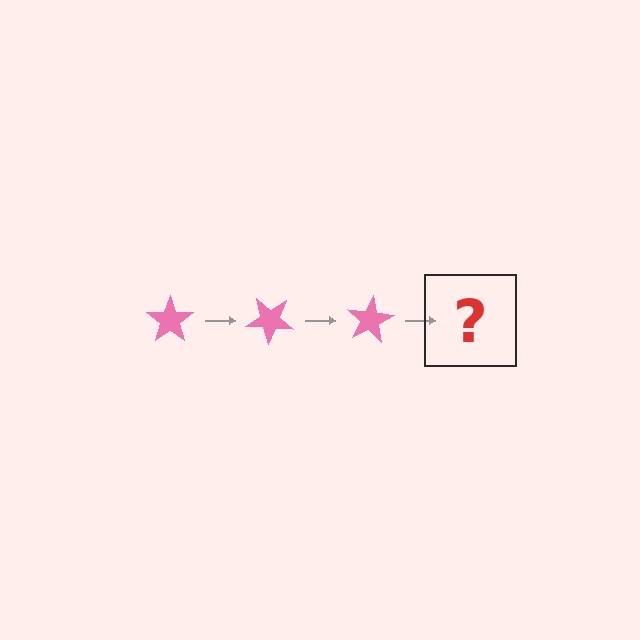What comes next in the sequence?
The next element should be a pink star rotated 120 degrees.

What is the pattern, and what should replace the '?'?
The pattern is that the star rotates 40 degrees each step. The '?' should be a pink star rotated 120 degrees.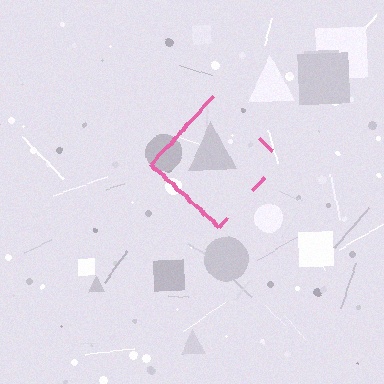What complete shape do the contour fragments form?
The contour fragments form a diamond.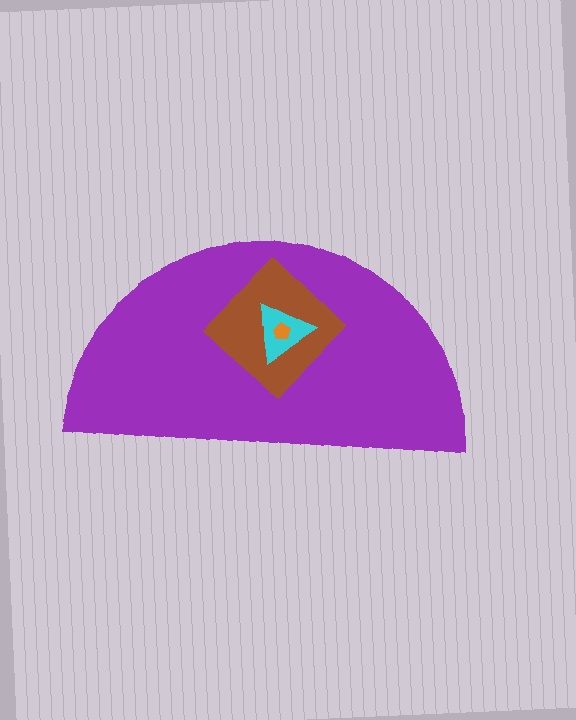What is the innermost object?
The orange pentagon.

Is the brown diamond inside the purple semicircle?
Yes.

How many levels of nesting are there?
4.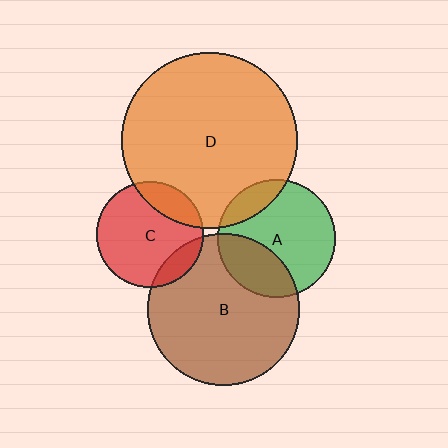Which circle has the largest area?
Circle D (orange).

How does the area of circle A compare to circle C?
Approximately 1.2 times.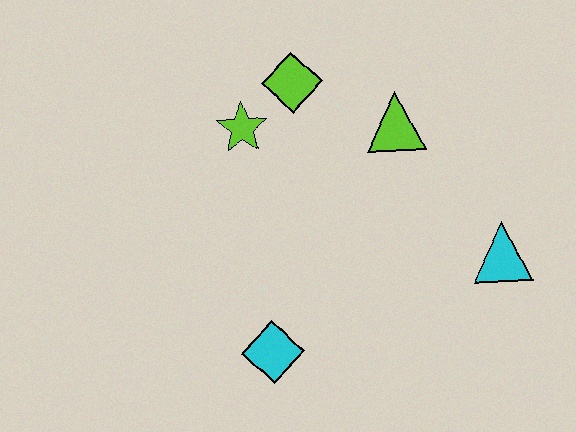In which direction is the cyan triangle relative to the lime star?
The cyan triangle is to the right of the lime star.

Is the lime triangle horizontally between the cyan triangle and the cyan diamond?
Yes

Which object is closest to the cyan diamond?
The lime star is closest to the cyan diamond.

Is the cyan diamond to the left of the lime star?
No